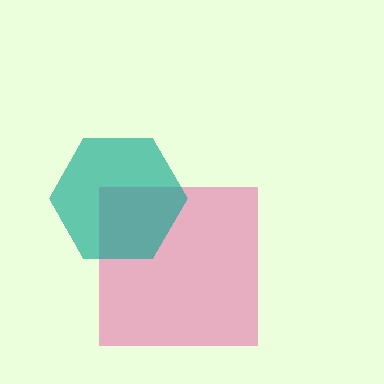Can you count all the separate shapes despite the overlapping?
Yes, there are 2 separate shapes.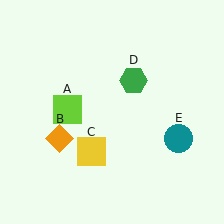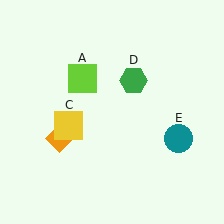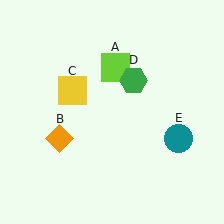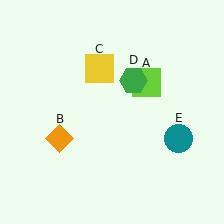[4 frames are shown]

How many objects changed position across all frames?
2 objects changed position: lime square (object A), yellow square (object C).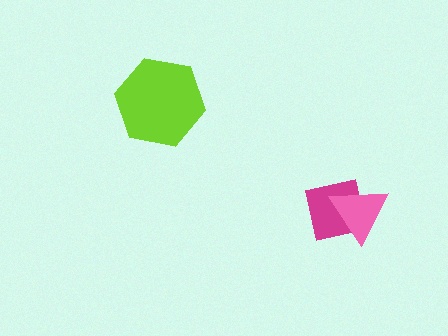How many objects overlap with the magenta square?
1 object overlaps with the magenta square.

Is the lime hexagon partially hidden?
No, no other shape covers it.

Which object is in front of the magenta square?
The pink triangle is in front of the magenta square.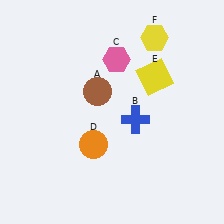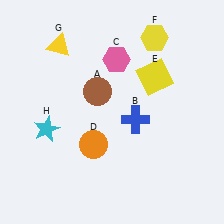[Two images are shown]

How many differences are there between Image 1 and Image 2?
There are 2 differences between the two images.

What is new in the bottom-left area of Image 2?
A cyan star (H) was added in the bottom-left area of Image 2.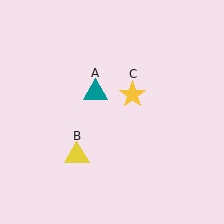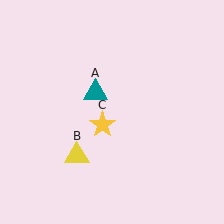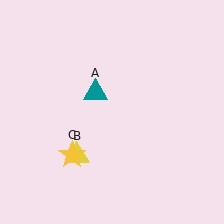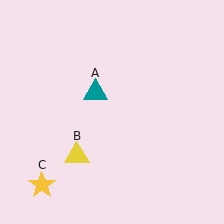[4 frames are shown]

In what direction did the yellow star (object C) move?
The yellow star (object C) moved down and to the left.